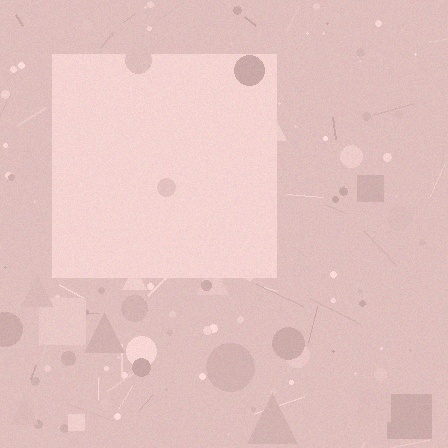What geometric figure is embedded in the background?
A square is embedded in the background.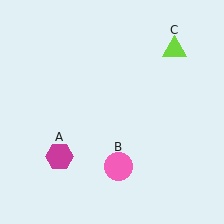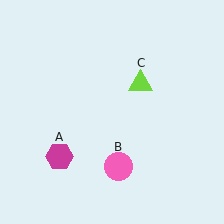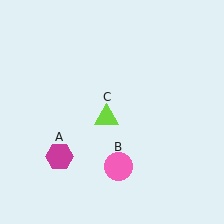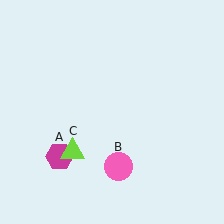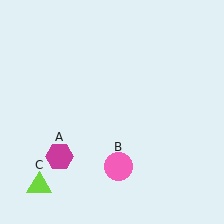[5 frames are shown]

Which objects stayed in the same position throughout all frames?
Magenta hexagon (object A) and pink circle (object B) remained stationary.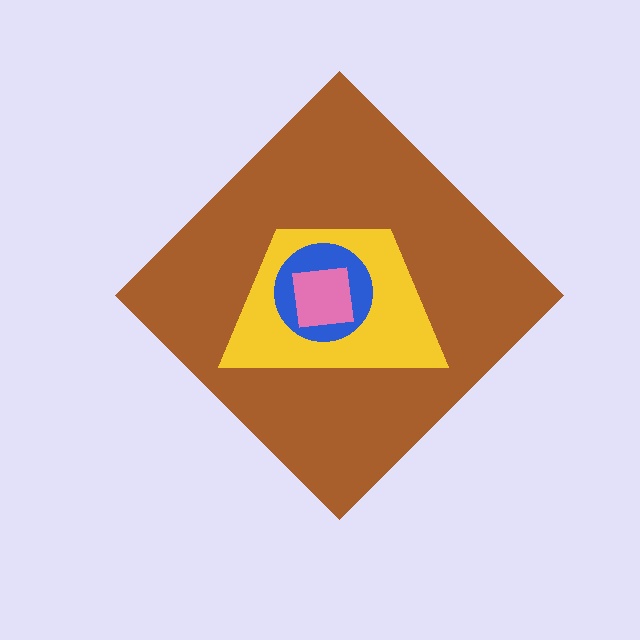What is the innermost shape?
The pink square.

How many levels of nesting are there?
4.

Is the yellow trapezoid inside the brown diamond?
Yes.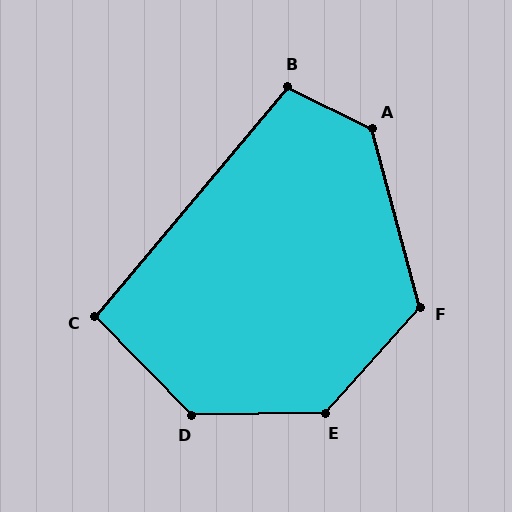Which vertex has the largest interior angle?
D, at approximately 133 degrees.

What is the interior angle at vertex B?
Approximately 104 degrees (obtuse).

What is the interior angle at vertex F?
Approximately 123 degrees (obtuse).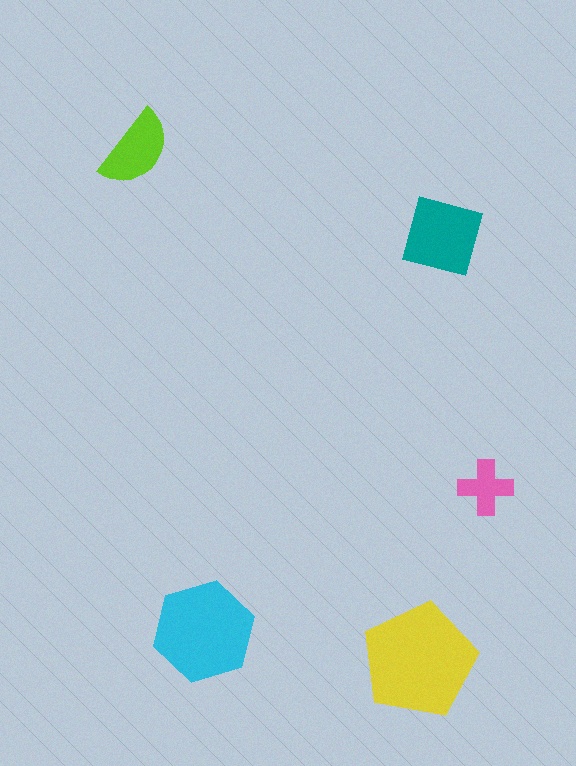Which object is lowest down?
The yellow pentagon is bottommost.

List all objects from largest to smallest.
The yellow pentagon, the cyan hexagon, the teal square, the lime semicircle, the pink cross.